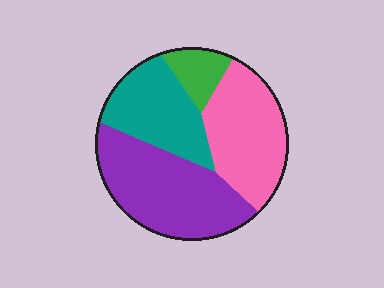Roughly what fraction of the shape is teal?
Teal covers around 25% of the shape.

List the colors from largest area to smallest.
From largest to smallest: purple, pink, teal, green.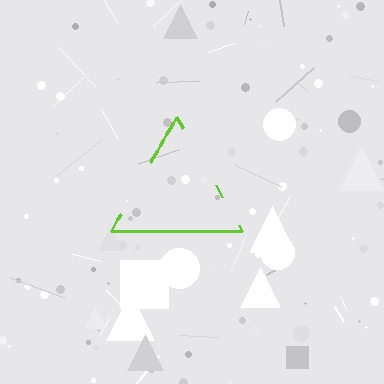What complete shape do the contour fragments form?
The contour fragments form a triangle.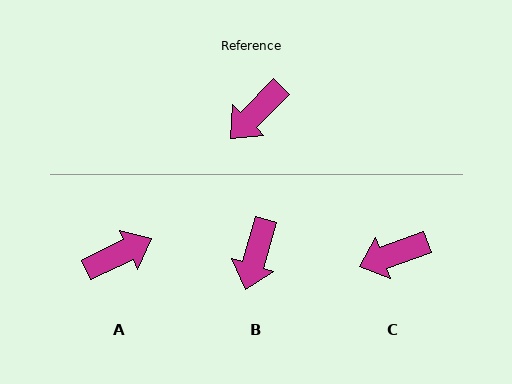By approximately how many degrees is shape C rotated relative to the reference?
Approximately 26 degrees clockwise.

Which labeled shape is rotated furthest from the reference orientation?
A, about 160 degrees away.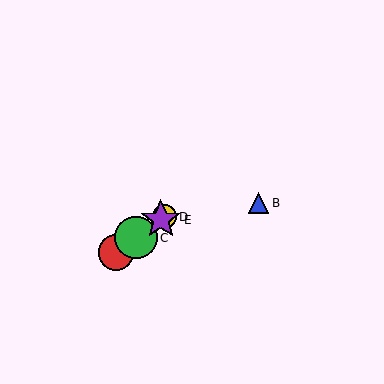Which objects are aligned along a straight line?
Objects A, C, D, E are aligned along a straight line.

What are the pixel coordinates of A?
Object A is at (116, 252).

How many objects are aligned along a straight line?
4 objects (A, C, D, E) are aligned along a straight line.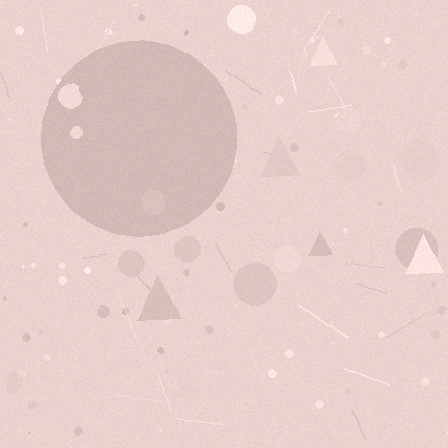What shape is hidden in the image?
A circle is hidden in the image.